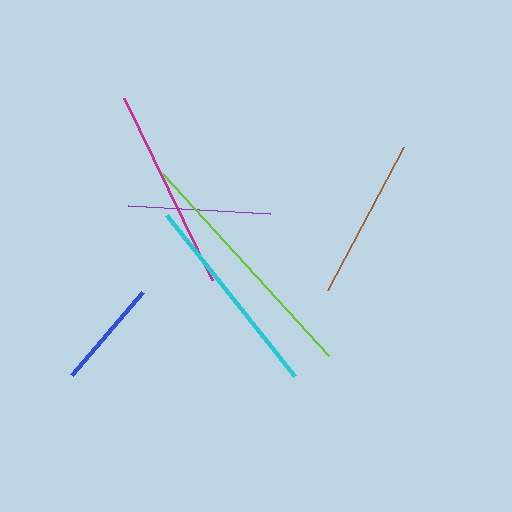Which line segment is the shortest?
The blue line is the shortest at approximately 108 pixels.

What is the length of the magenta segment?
The magenta segment is approximately 202 pixels long.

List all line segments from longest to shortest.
From longest to shortest: lime, cyan, magenta, brown, purple, blue.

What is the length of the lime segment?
The lime segment is approximately 247 pixels long.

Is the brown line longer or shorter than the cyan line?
The cyan line is longer than the brown line.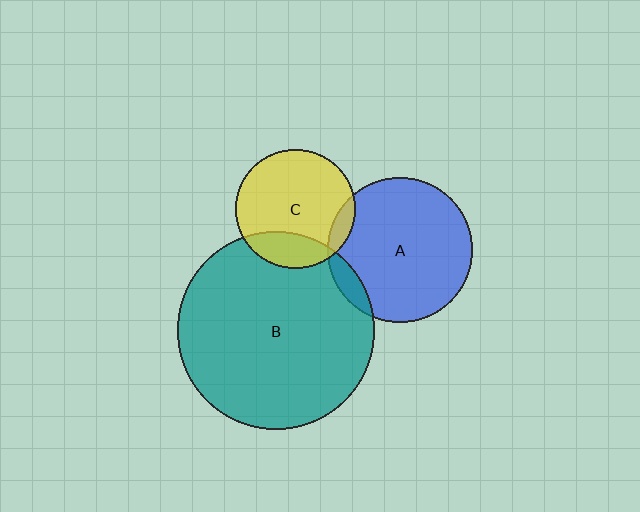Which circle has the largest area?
Circle B (teal).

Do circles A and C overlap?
Yes.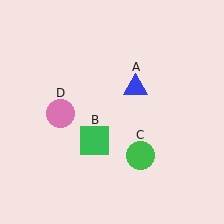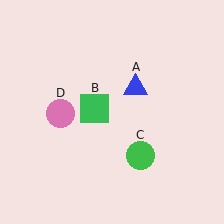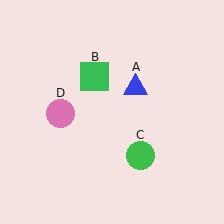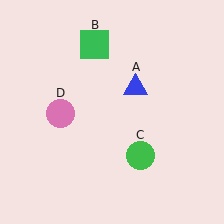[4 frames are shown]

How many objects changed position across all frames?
1 object changed position: green square (object B).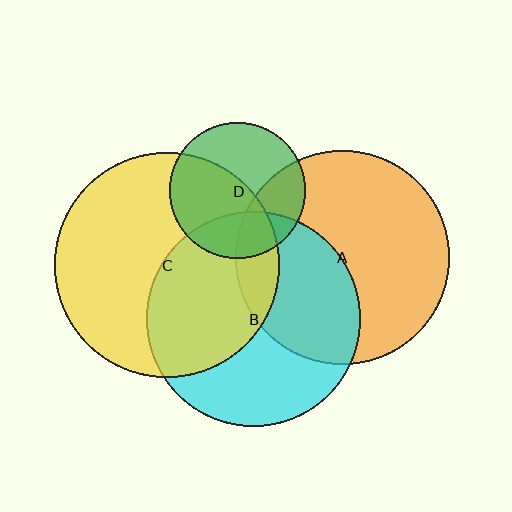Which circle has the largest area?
Circle C (yellow).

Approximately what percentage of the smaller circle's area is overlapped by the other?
Approximately 10%.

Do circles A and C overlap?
Yes.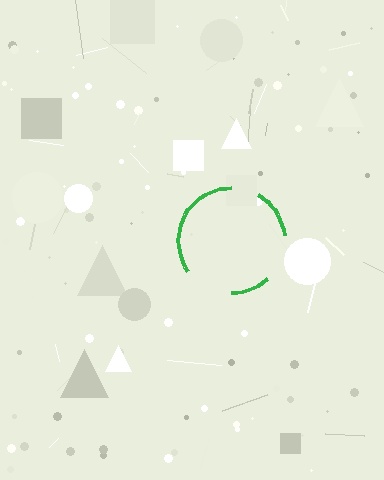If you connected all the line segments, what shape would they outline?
They would outline a circle.